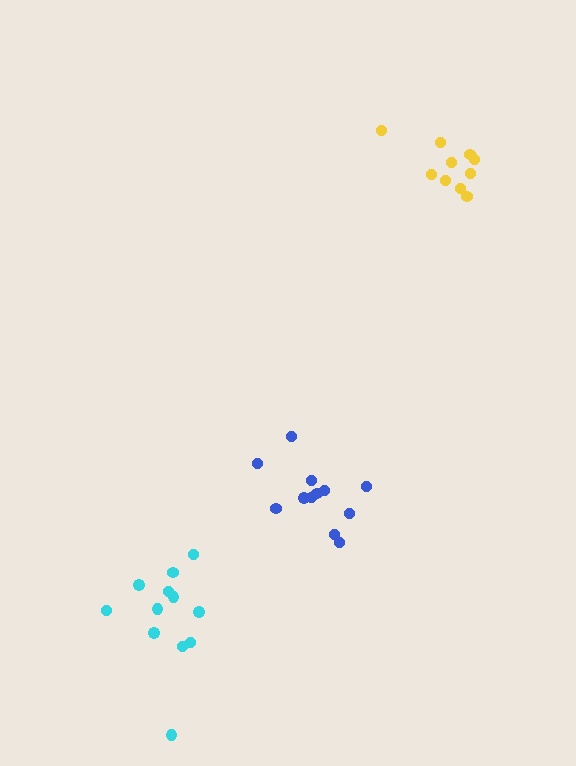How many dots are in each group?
Group 1: 12 dots, Group 2: 12 dots, Group 3: 10 dots (34 total).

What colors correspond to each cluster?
The clusters are colored: cyan, blue, yellow.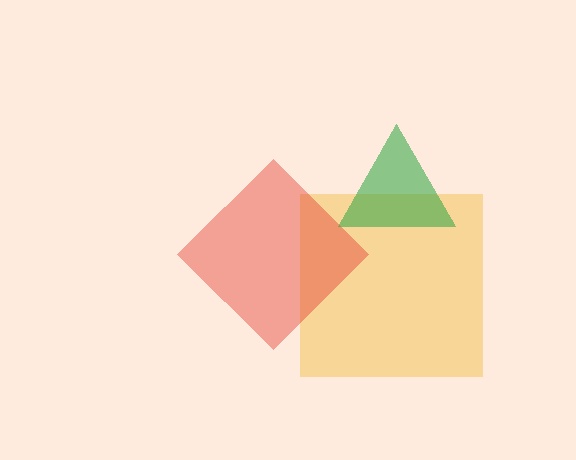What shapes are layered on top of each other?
The layered shapes are: a yellow square, a red diamond, a green triangle.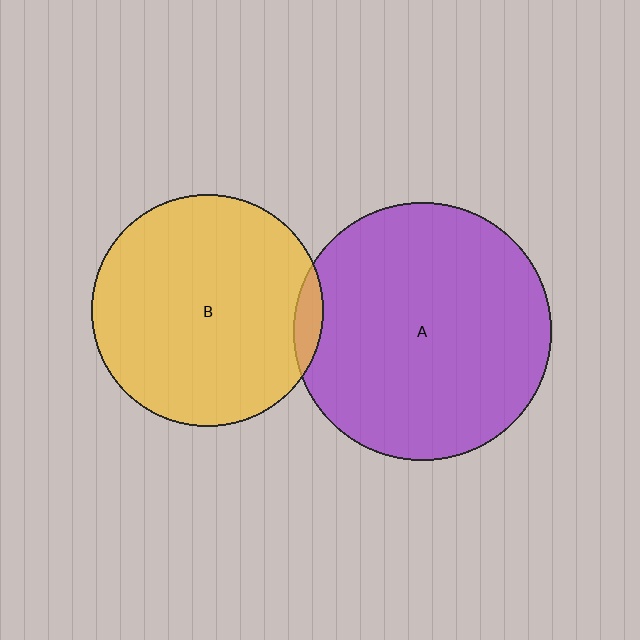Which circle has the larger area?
Circle A (purple).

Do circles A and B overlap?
Yes.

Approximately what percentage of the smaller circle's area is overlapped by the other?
Approximately 5%.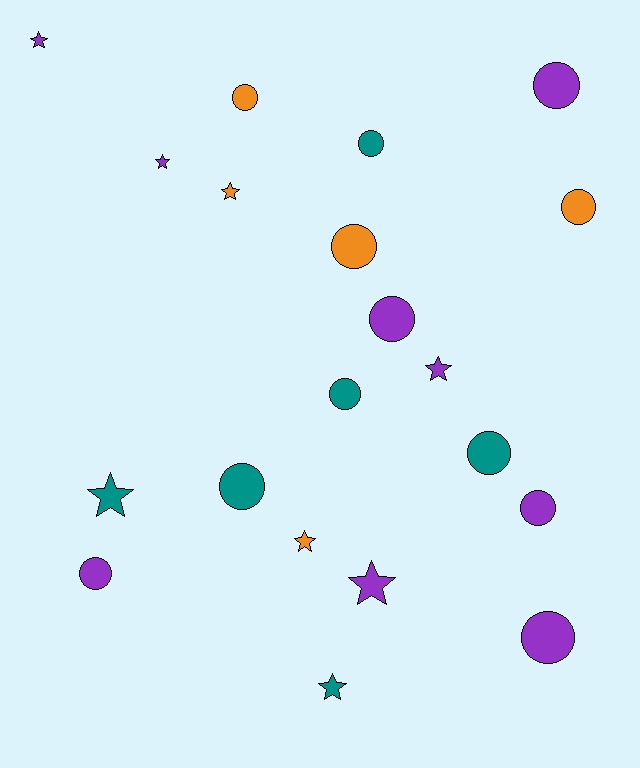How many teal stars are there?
There are 2 teal stars.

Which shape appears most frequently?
Circle, with 12 objects.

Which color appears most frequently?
Purple, with 9 objects.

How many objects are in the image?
There are 20 objects.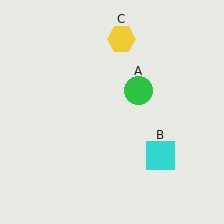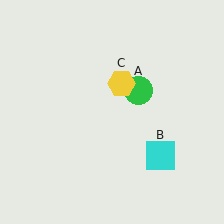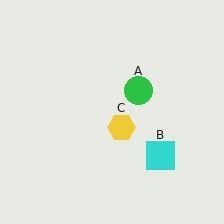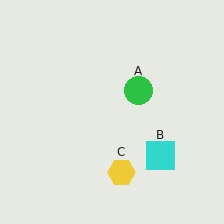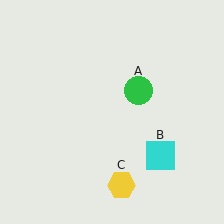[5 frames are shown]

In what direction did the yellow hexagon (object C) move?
The yellow hexagon (object C) moved down.